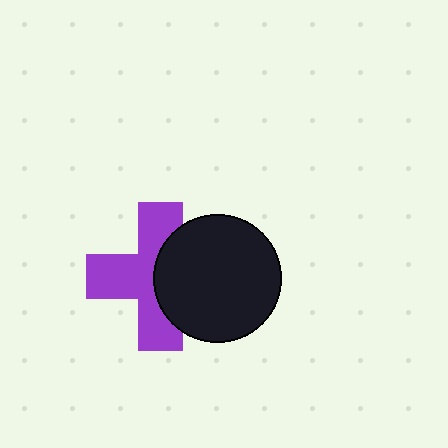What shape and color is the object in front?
The object in front is a black circle.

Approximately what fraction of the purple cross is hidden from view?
Roughly 40% of the purple cross is hidden behind the black circle.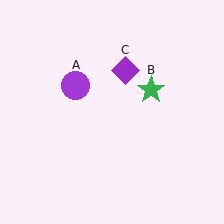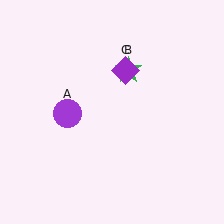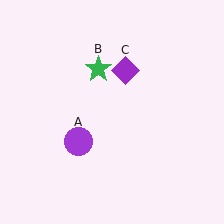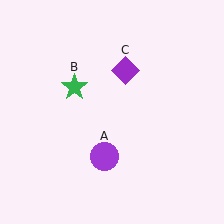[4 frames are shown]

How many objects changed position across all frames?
2 objects changed position: purple circle (object A), green star (object B).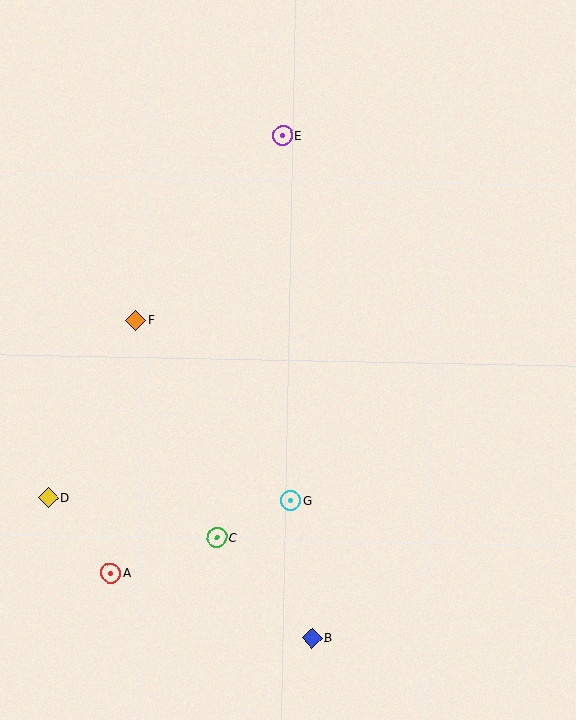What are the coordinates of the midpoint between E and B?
The midpoint between E and B is at (297, 387).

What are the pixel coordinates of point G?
Point G is at (291, 501).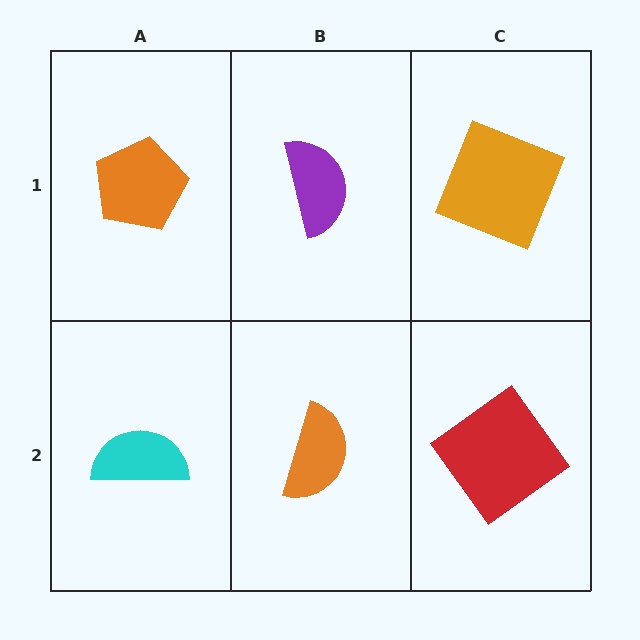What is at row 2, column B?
An orange semicircle.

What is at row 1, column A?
An orange pentagon.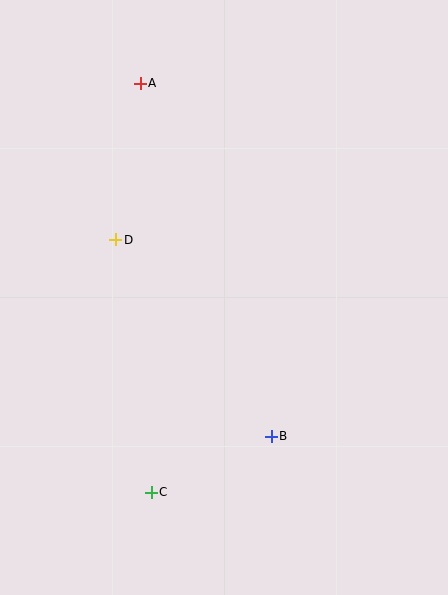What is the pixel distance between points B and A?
The distance between B and A is 376 pixels.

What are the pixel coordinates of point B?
Point B is at (271, 436).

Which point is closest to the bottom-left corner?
Point C is closest to the bottom-left corner.